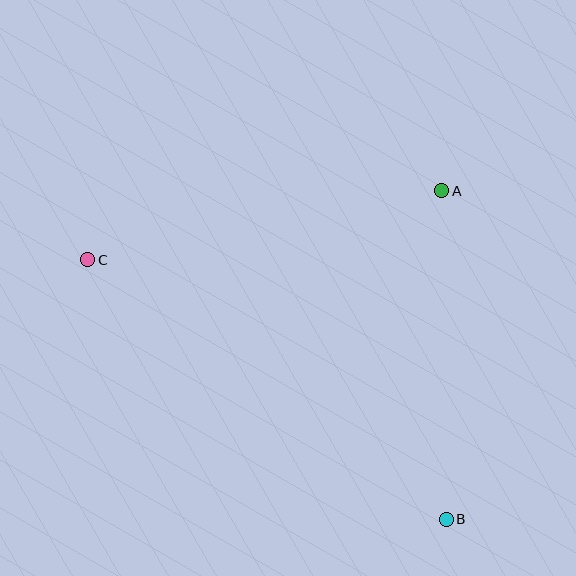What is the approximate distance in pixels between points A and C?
The distance between A and C is approximately 360 pixels.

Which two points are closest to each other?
Points A and B are closest to each other.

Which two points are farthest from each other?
Points B and C are farthest from each other.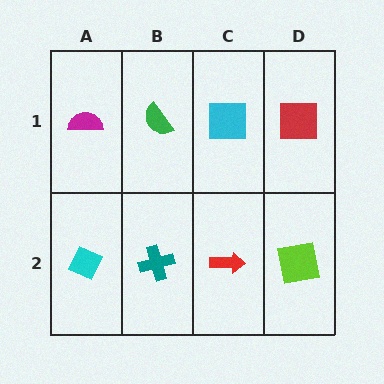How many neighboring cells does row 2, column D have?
2.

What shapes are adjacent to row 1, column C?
A red arrow (row 2, column C), a green semicircle (row 1, column B), a red square (row 1, column D).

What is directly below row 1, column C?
A red arrow.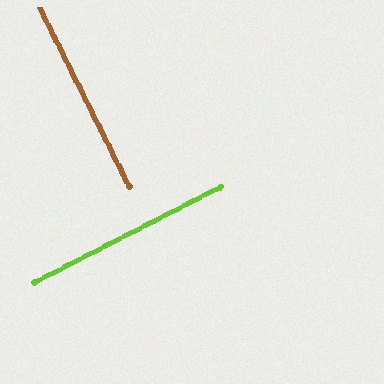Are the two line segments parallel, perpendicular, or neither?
Perpendicular — they meet at approximately 89°.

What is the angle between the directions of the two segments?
Approximately 89 degrees.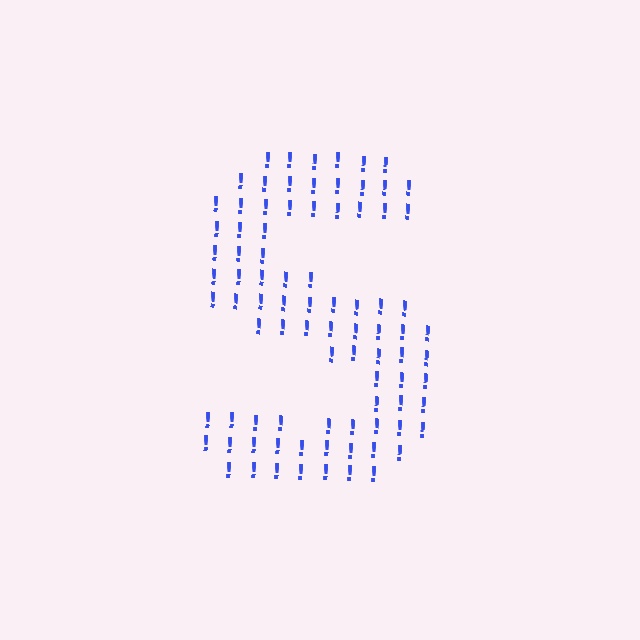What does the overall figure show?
The overall figure shows the letter S.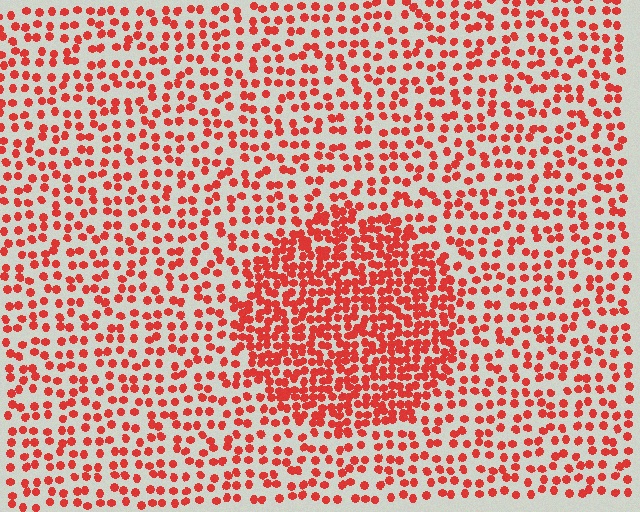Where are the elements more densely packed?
The elements are more densely packed inside the circle boundary.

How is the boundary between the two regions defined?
The boundary is defined by a change in element density (approximately 2.1x ratio). All elements are the same color, size, and shape.